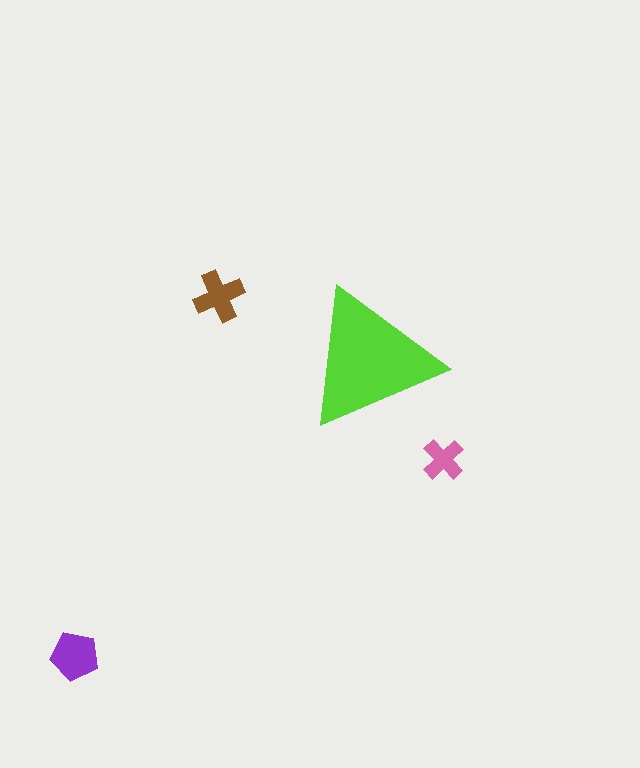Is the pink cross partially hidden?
No, the pink cross is fully visible.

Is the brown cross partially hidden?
No, the brown cross is fully visible.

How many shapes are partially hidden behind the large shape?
0 shapes are partially hidden.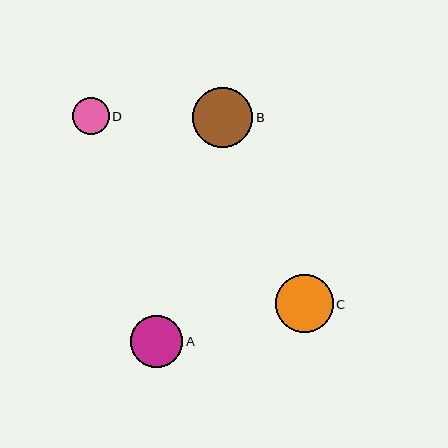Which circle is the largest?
Circle B is the largest with a size of approximately 60 pixels.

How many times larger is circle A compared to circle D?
Circle A is approximately 1.4 times the size of circle D.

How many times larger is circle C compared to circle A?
Circle C is approximately 1.1 times the size of circle A.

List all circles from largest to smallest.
From largest to smallest: B, C, A, D.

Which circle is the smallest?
Circle D is the smallest with a size of approximately 37 pixels.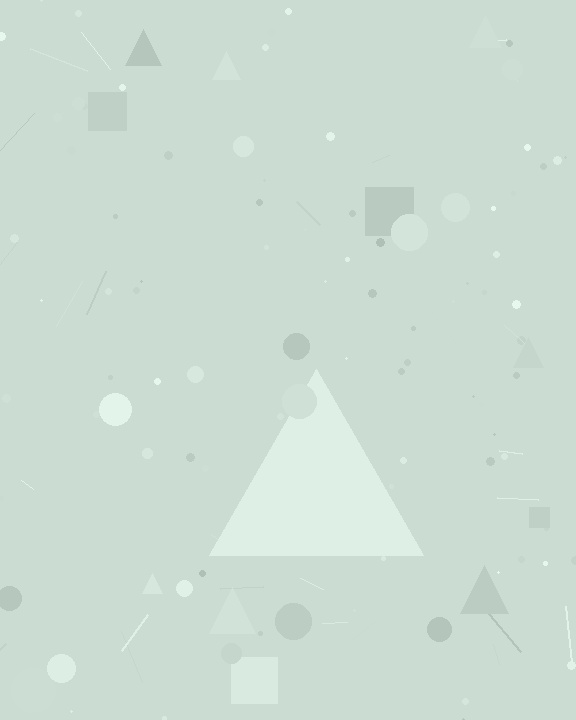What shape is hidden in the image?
A triangle is hidden in the image.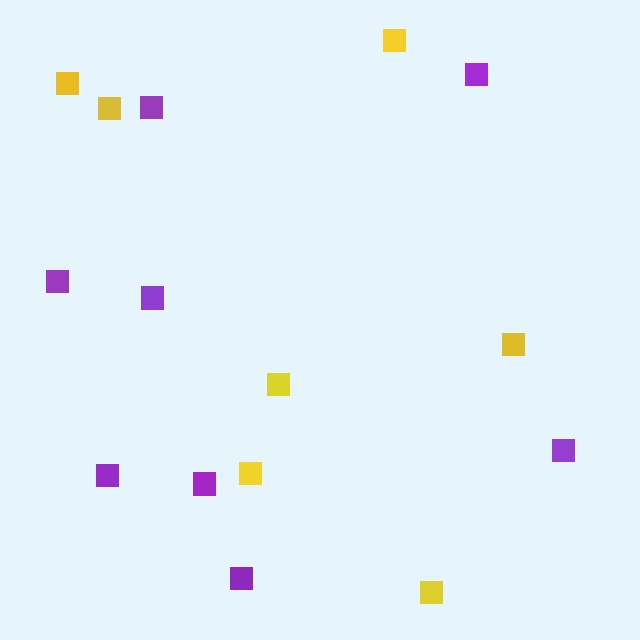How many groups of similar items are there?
There are 2 groups: one group of yellow squares (7) and one group of purple squares (8).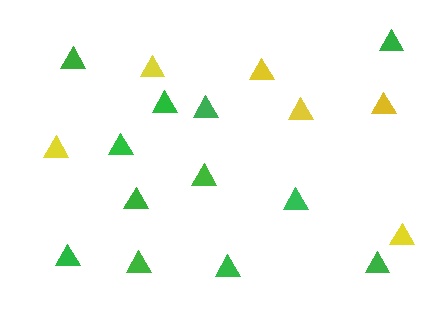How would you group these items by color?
There are 2 groups: one group of green triangles (12) and one group of yellow triangles (6).